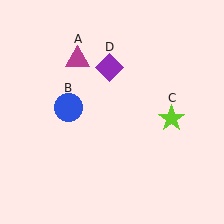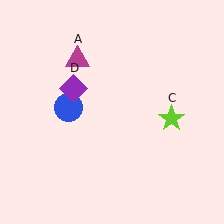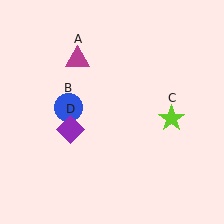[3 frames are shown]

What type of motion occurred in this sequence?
The purple diamond (object D) rotated counterclockwise around the center of the scene.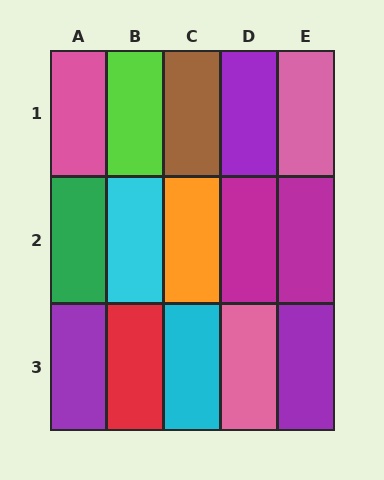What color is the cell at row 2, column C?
Orange.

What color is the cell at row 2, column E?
Magenta.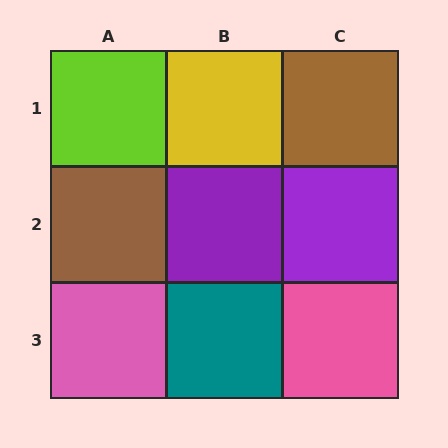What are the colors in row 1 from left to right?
Lime, yellow, brown.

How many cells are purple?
2 cells are purple.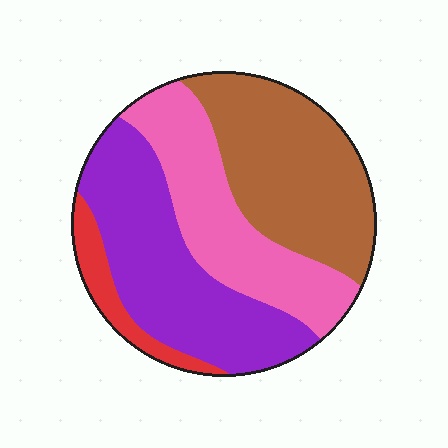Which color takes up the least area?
Red, at roughly 10%.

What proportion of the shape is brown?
Brown covers about 30% of the shape.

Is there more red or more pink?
Pink.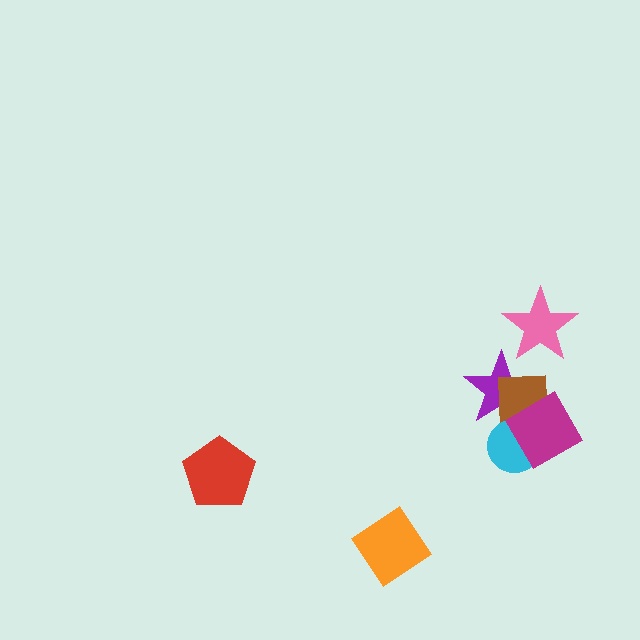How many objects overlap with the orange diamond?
0 objects overlap with the orange diamond.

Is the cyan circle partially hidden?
Yes, it is partially covered by another shape.